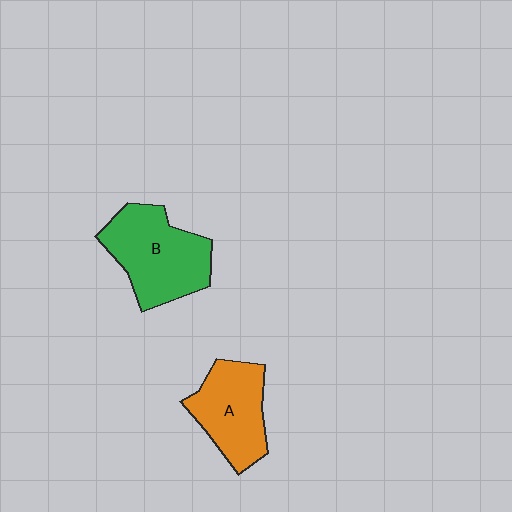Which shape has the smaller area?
Shape A (orange).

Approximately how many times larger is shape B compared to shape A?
Approximately 1.2 times.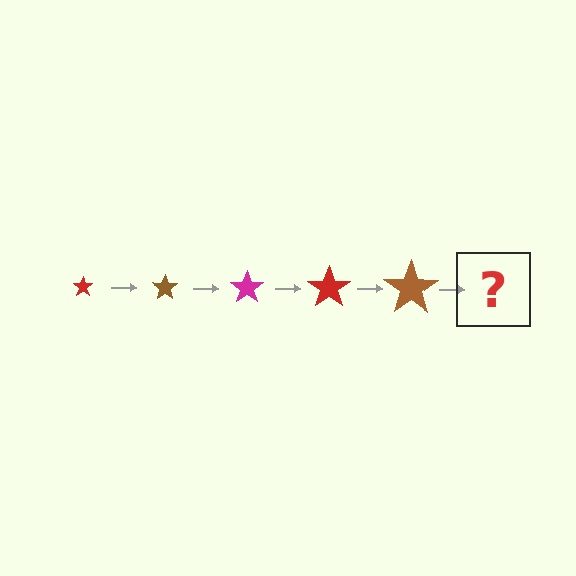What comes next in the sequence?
The next element should be a magenta star, larger than the previous one.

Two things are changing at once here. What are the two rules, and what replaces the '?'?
The two rules are that the star grows larger each step and the color cycles through red, brown, and magenta. The '?' should be a magenta star, larger than the previous one.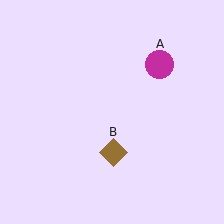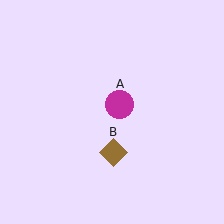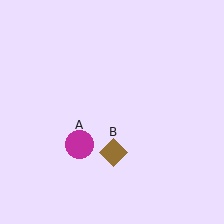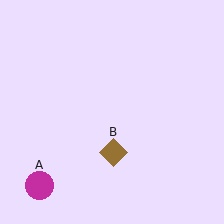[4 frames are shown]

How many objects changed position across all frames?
1 object changed position: magenta circle (object A).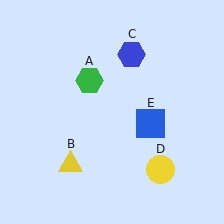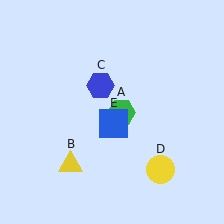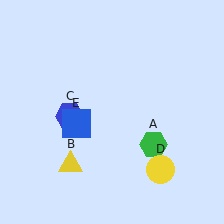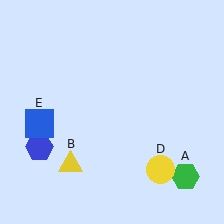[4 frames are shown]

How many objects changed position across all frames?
3 objects changed position: green hexagon (object A), blue hexagon (object C), blue square (object E).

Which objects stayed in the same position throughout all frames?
Yellow triangle (object B) and yellow circle (object D) remained stationary.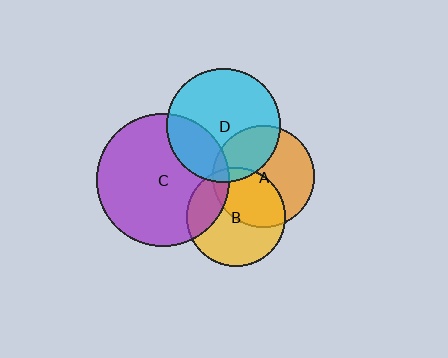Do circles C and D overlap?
Yes.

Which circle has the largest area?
Circle C (purple).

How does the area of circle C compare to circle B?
Approximately 1.8 times.